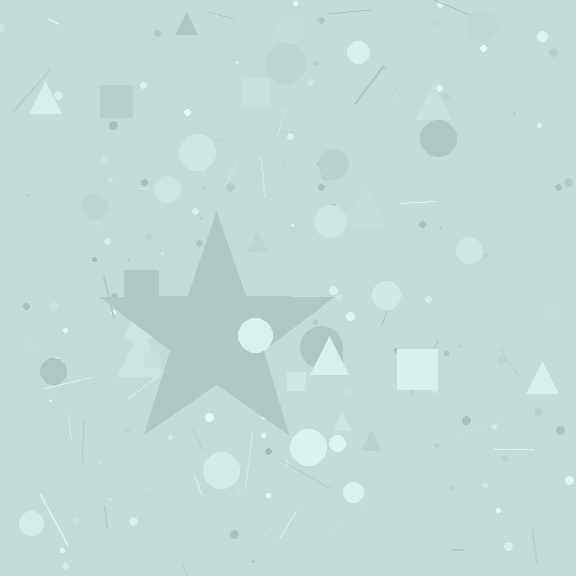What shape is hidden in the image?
A star is hidden in the image.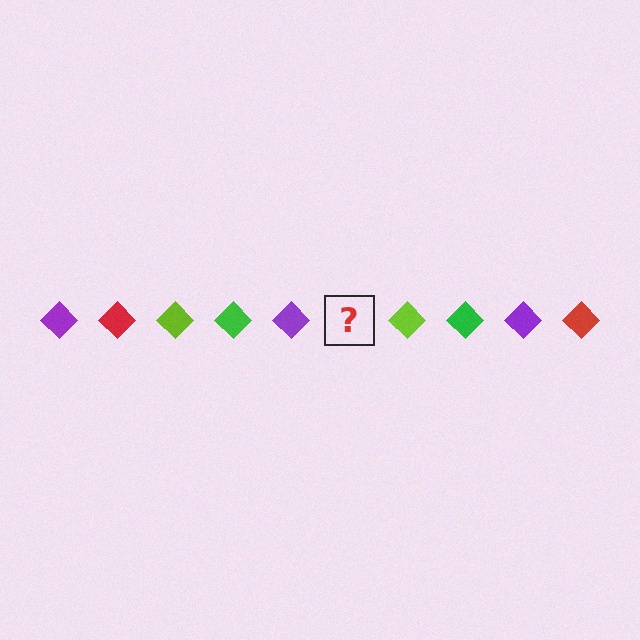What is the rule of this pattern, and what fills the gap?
The rule is that the pattern cycles through purple, red, lime, green diamonds. The gap should be filled with a red diamond.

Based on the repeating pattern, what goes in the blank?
The blank should be a red diamond.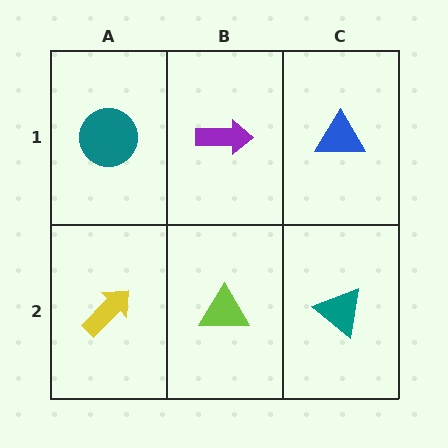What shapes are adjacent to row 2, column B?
A purple arrow (row 1, column B), a yellow arrow (row 2, column A), a teal triangle (row 2, column C).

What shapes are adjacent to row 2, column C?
A blue triangle (row 1, column C), a lime triangle (row 2, column B).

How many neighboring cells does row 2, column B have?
3.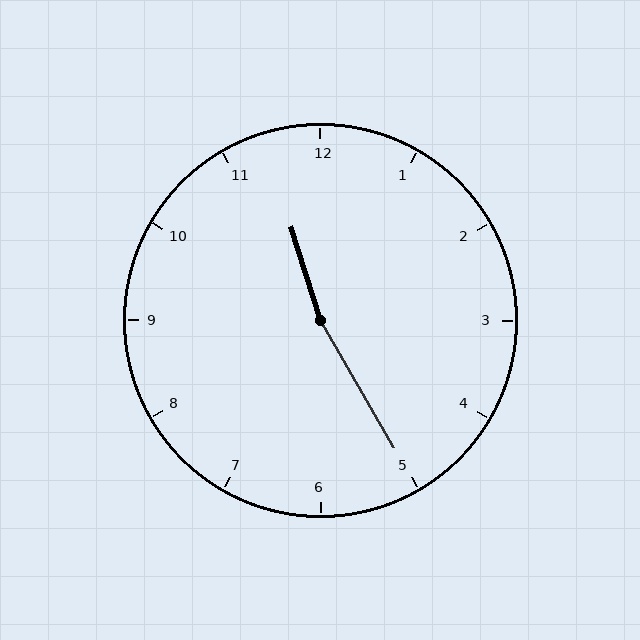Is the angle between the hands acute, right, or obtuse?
It is obtuse.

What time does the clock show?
11:25.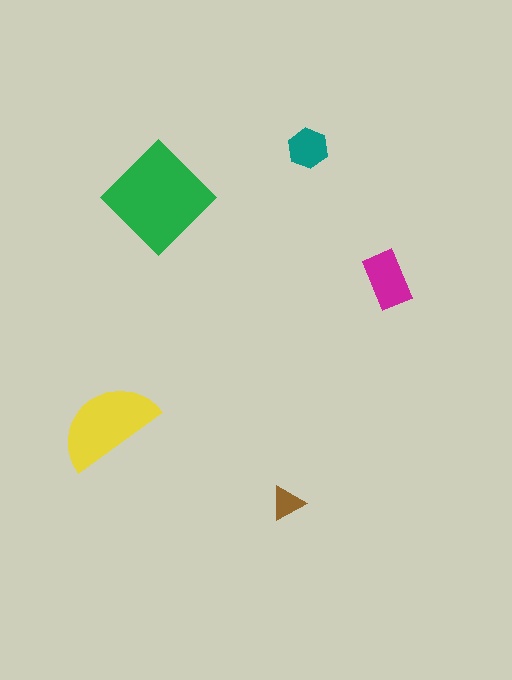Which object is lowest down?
The brown triangle is bottommost.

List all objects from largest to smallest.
The green diamond, the yellow semicircle, the magenta rectangle, the teal hexagon, the brown triangle.